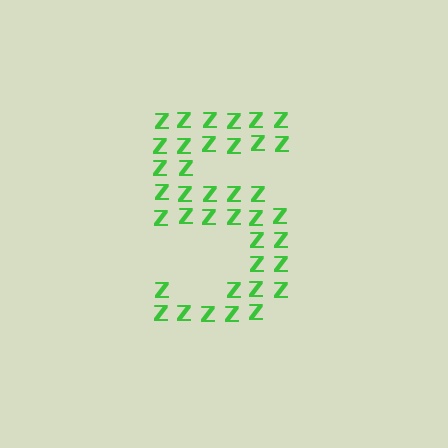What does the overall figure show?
The overall figure shows the digit 5.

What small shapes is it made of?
It is made of small letter Z's.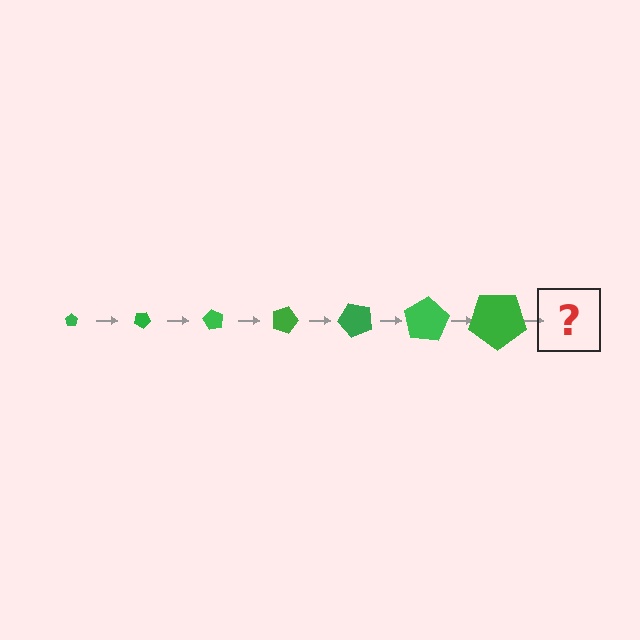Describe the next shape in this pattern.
It should be a pentagon, larger than the previous one and rotated 210 degrees from the start.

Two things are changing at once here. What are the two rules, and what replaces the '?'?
The two rules are that the pentagon grows larger each step and it rotates 30 degrees each step. The '?' should be a pentagon, larger than the previous one and rotated 210 degrees from the start.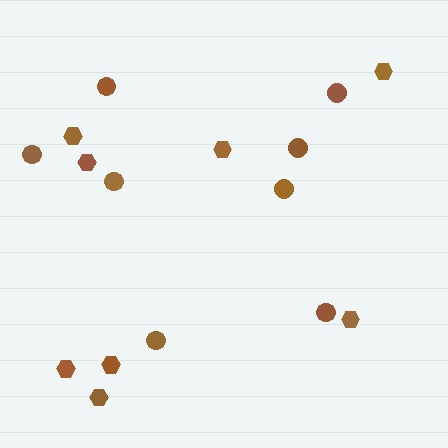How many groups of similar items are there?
There are 2 groups: one group of circles (8) and one group of hexagons (8).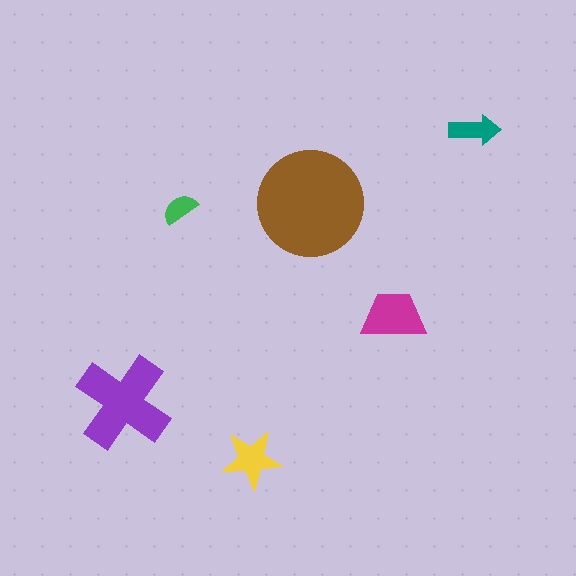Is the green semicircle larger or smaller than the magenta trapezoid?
Smaller.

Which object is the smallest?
The green semicircle.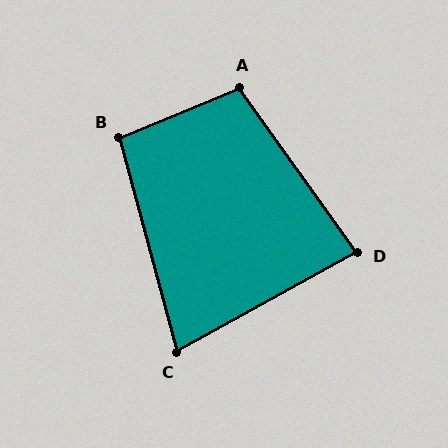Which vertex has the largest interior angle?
A, at approximately 104 degrees.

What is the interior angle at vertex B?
Approximately 97 degrees (obtuse).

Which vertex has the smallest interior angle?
C, at approximately 76 degrees.